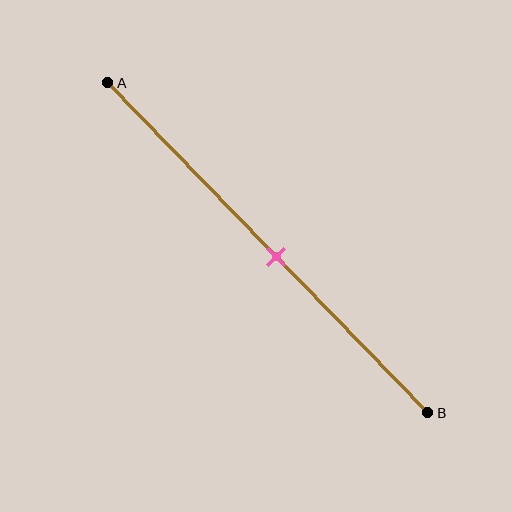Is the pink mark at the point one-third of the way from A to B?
No, the mark is at about 55% from A, not at the 33% one-third point.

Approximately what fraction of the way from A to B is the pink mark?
The pink mark is approximately 55% of the way from A to B.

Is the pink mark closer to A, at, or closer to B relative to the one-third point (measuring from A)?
The pink mark is closer to point B than the one-third point of segment AB.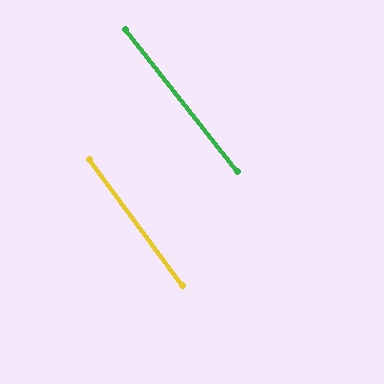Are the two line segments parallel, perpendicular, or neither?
Parallel — their directions differ by only 1.7°.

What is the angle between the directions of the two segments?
Approximately 2 degrees.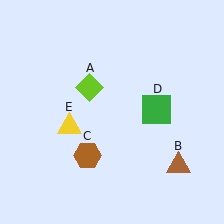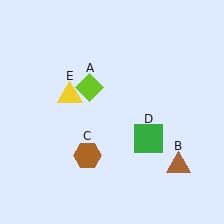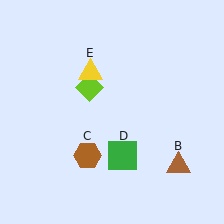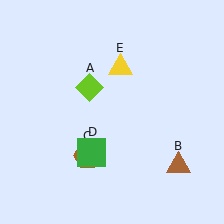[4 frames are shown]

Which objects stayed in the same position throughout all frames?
Lime diamond (object A) and brown triangle (object B) and brown hexagon (object C) remained stationary.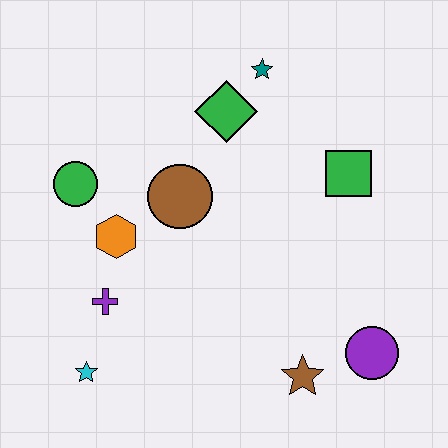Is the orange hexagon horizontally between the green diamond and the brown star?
No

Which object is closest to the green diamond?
The teal star is closest to the green diamond.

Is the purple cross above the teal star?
No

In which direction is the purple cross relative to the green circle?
The purple cross is below the green circle.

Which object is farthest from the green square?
The cyan star is farthest from the green square.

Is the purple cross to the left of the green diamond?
Yes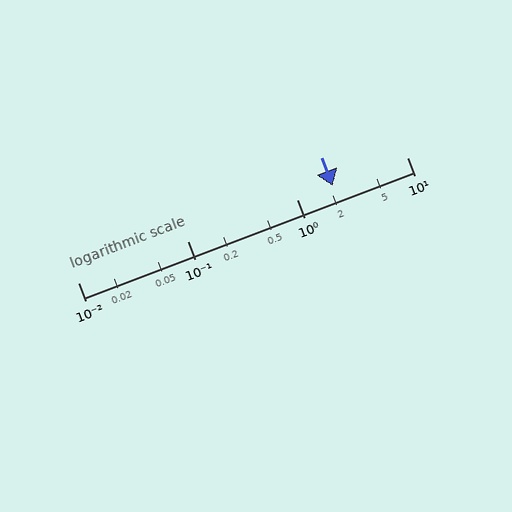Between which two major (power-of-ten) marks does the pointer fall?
The pointer is between 1 and 10.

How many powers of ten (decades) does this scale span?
The scale spans 3 decades, from 0.01 to 10.